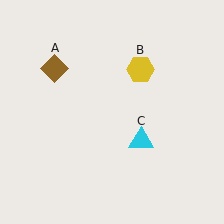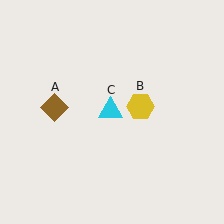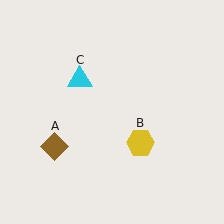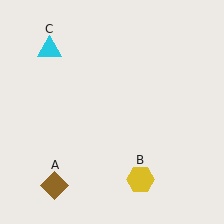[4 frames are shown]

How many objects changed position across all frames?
3 objects changed position: brown diamond (object A), yellow hexagon (object B), cyan triangle (object C).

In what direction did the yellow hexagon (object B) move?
The yellow hexagon (object B) moved down.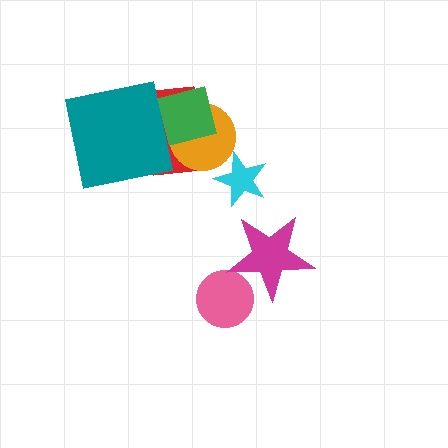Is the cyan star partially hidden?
No, no other shape covers it.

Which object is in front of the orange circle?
The green square is in front of the orange circle.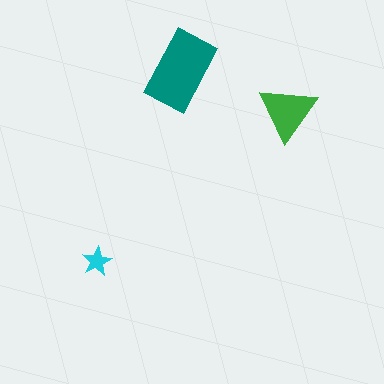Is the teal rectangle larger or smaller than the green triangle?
Larger.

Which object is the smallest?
The cyan star.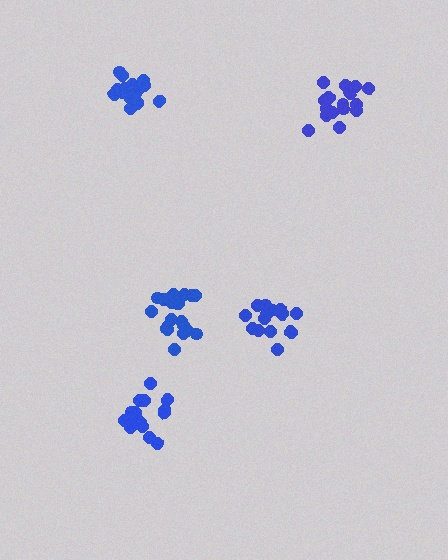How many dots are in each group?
Group 1: 18 dots, Group 2: 16 dots, Group 3: 17 dots, Group 4: 17 dots, Group 5: 19 dots (87 total).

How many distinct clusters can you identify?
There are 5 distinct clusters.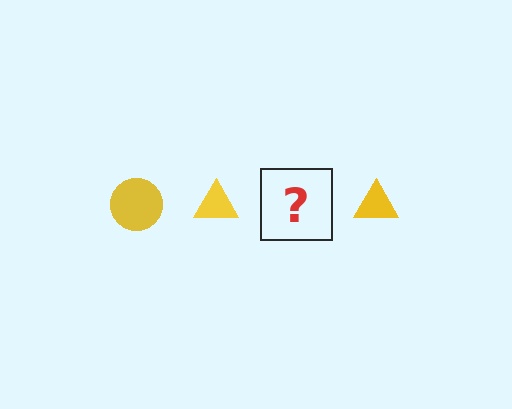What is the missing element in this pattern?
The missing element is a yellow circle.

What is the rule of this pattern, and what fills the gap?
The rule is that the pattern cycles through circle, triangle shapes in yellow. The gap should be filled with a yellow circle.